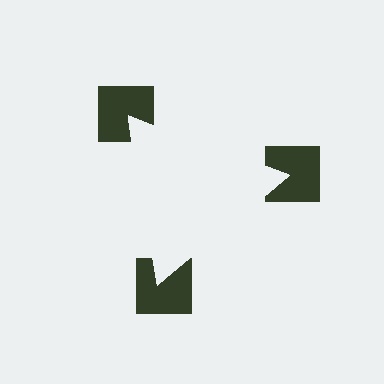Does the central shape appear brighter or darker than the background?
It typically appears slightly brighter than the background, even though no actual brightness change is drawn.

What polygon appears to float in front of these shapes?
An illusory triangle — its edges are inferred from the aligned wedge cuts in the notched squares, not physically drawn.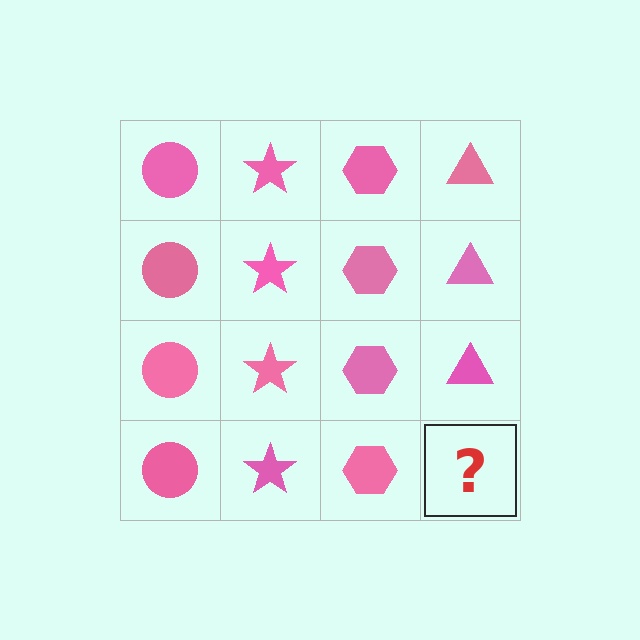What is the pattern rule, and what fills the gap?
The rule is that each column has a consistent shape. The gap should be filled with a pink triangle.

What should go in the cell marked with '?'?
The missing cell should contain a pink triangle.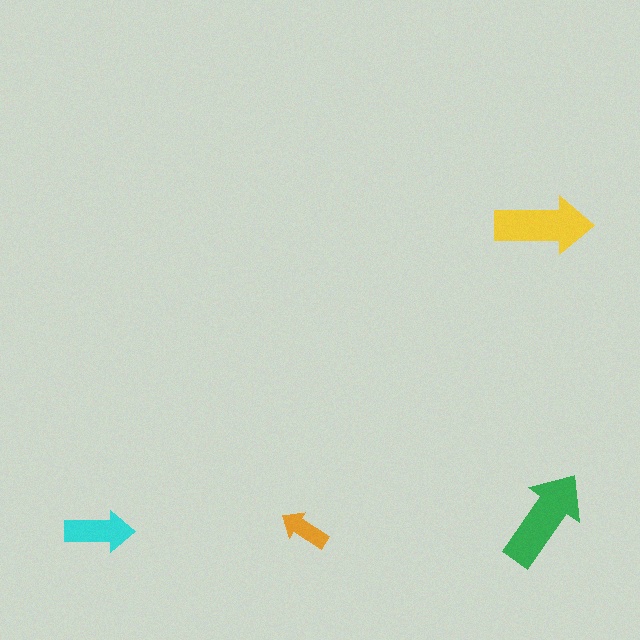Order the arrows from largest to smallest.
the green one, the yellow one, the cyan one, the orange one.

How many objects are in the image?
There are 4 objects in the image.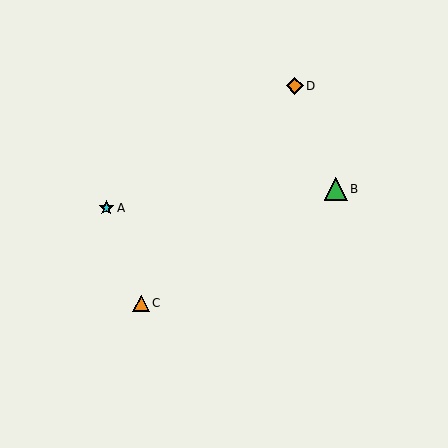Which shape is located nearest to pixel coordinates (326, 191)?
The green triangle (labeled B) at (336, 189) is nearest to that location.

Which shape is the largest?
The green triangle (labeled B) is the largest.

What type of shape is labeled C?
Shape C is an orange triangle.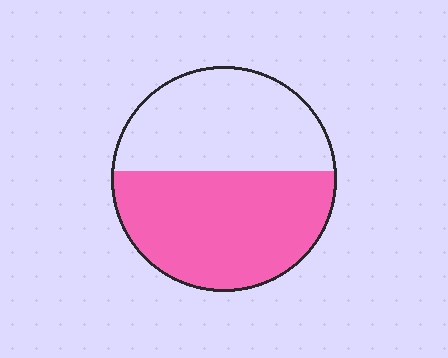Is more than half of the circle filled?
Yes.